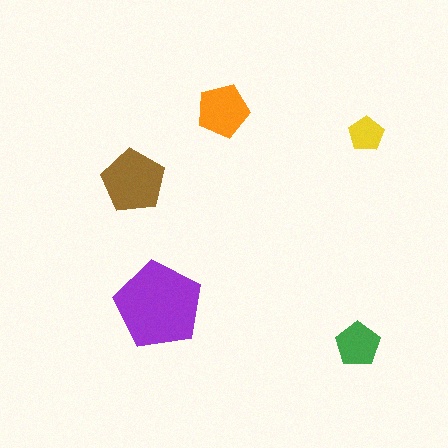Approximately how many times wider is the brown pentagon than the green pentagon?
About 1.5 times wider.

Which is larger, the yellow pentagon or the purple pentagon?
The purple one.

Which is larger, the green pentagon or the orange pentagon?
The orange one.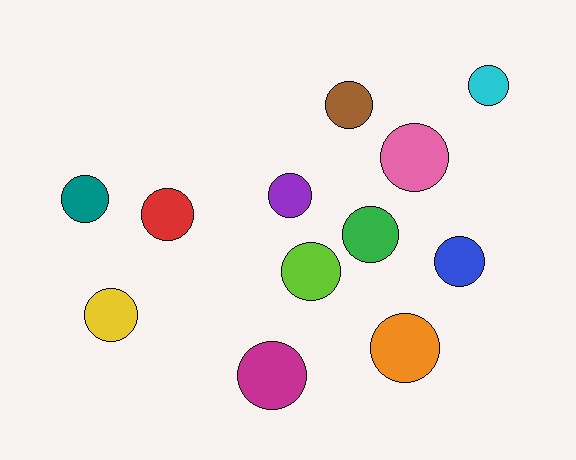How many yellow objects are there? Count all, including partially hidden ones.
There is 1 yellow object.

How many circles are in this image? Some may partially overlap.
There are 12 circles.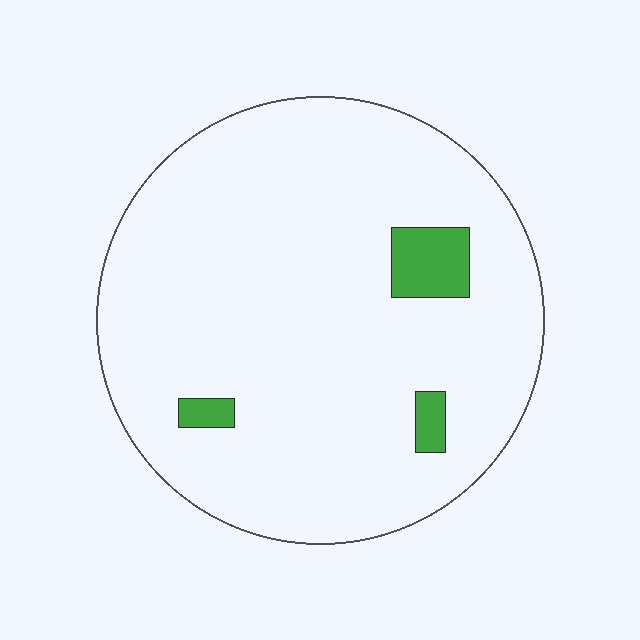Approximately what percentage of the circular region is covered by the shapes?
Approximately 5%.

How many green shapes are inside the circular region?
3.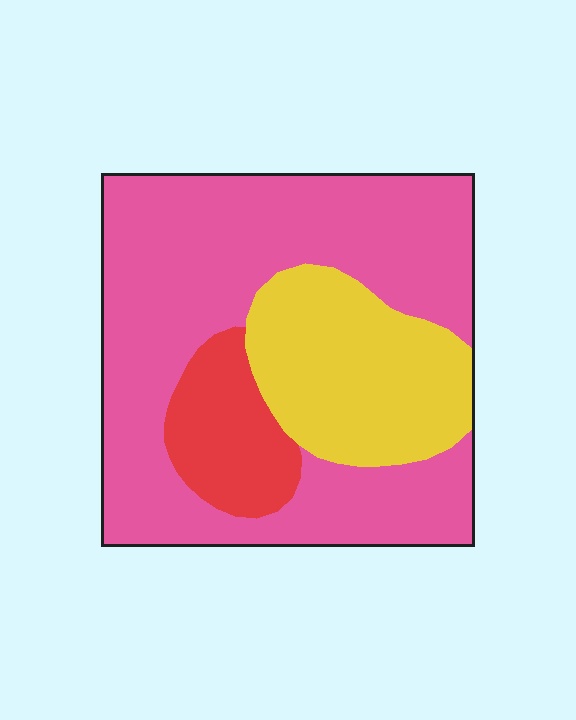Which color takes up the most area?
Pink, at roughly 65%.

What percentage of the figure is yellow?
Yellow takes up about one quarter (1/4) of the figure.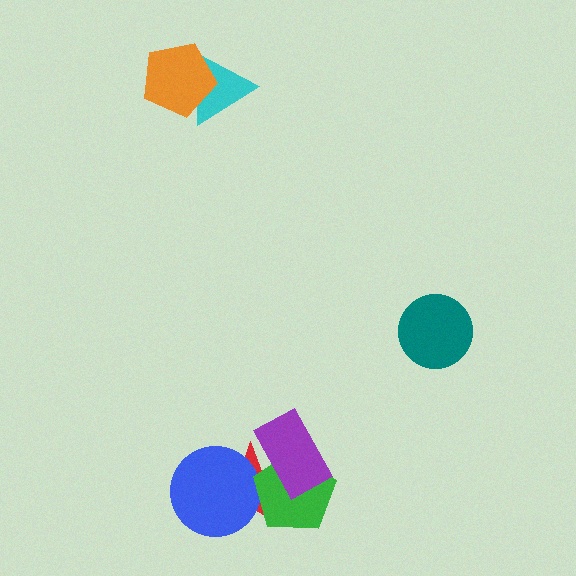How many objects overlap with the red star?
3 objects overlap with the red star.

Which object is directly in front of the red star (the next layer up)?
The blue circle is directly in front of the red star.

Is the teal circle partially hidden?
No, no other shape covers it.